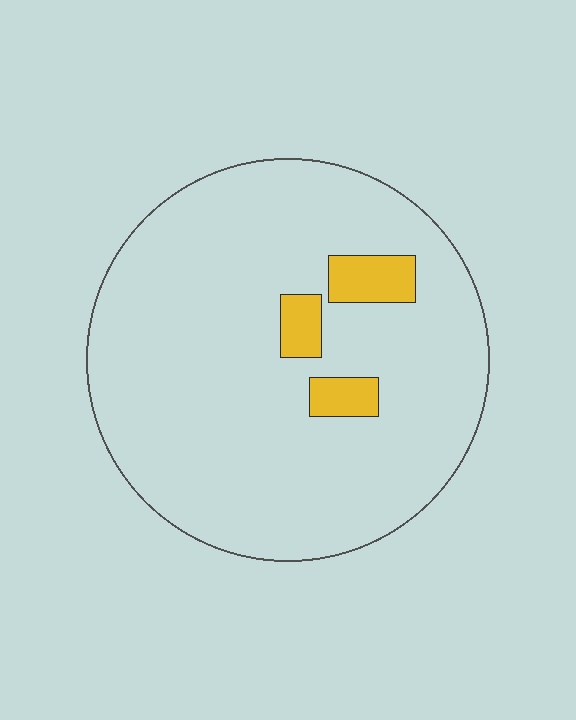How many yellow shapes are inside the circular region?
3.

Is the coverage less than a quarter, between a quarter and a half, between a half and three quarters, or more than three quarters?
Less than a quarter.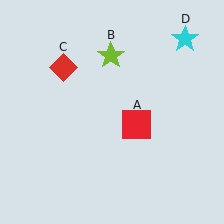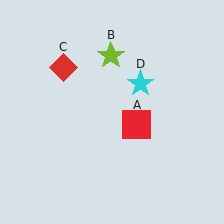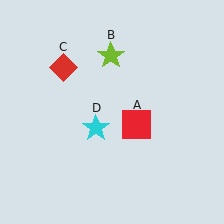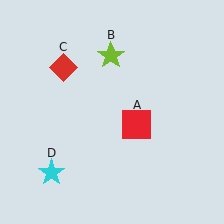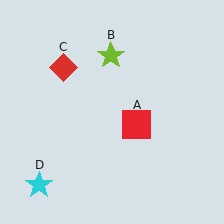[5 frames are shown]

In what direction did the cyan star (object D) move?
The cyan star (object D) moved down and to the left.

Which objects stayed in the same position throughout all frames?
Red square (object A) and lime star (object B) and red diamond (object C) remained stationary.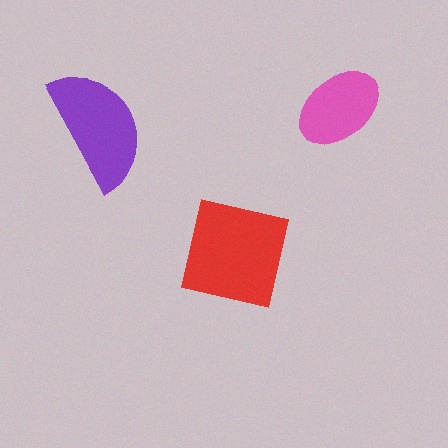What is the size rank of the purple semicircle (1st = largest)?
2nd.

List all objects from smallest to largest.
The pink ellipse, the purple semicircle, the red square.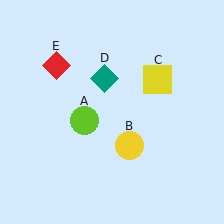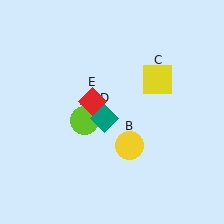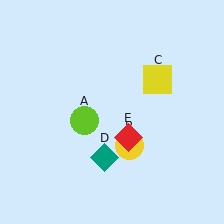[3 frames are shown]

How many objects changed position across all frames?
2 objects changed position: teal diamond (object D), red diamond (object E).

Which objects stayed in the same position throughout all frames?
Lime circle (object A) and yellow circle (object B) and yellow square (object C) remained stationary.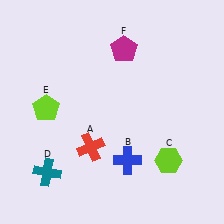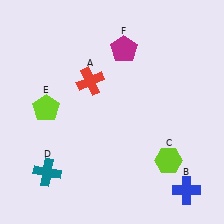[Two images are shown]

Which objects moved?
The objects that moved are: the red cross (A), the blue cross (B).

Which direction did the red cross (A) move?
The red cross (A) moved up.